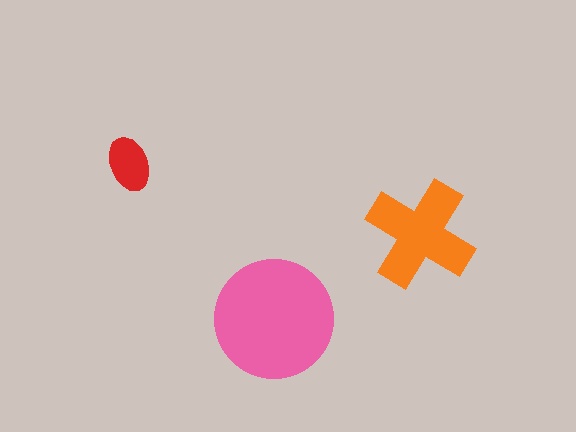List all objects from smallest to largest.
The red ellipse, the orange cross, the pink circle.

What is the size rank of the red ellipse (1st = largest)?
3rd.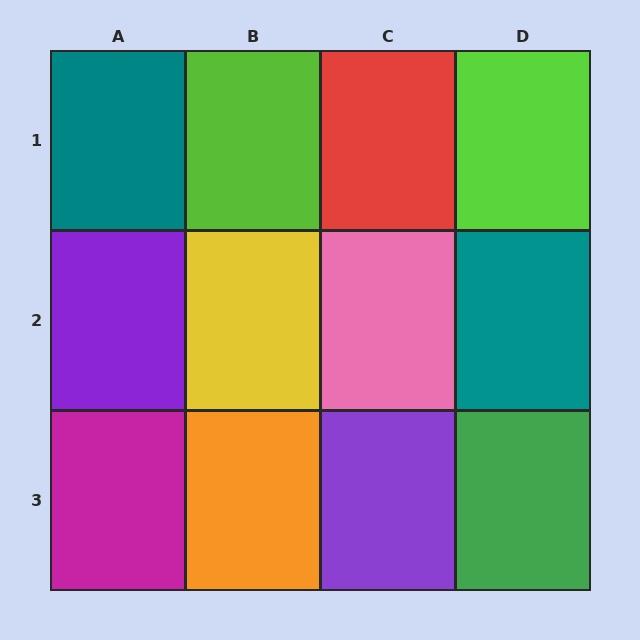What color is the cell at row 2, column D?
Teal.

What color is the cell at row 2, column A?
Purple.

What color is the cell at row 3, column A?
Magenta.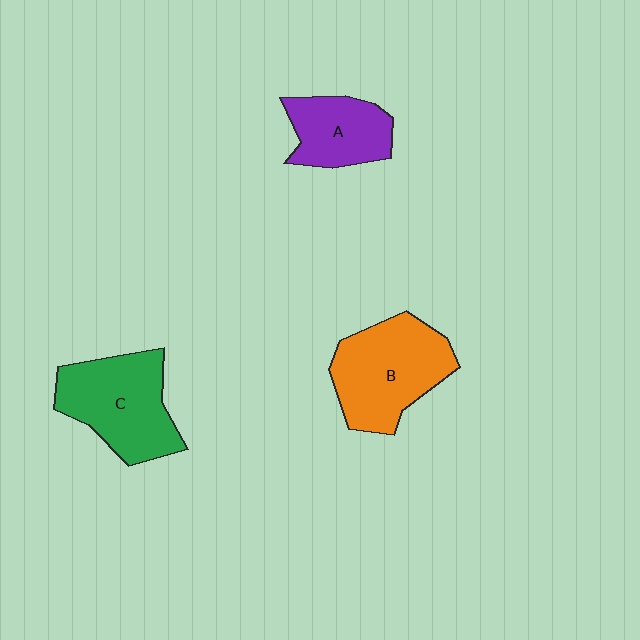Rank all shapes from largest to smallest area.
From largest to smallest: B (orange), C (green), A (purple).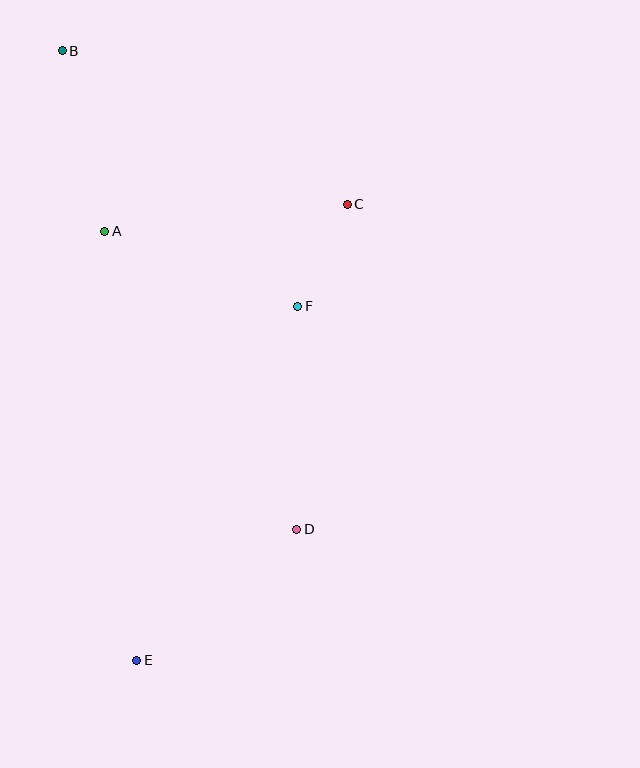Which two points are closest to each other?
Points C and F are closest to each other.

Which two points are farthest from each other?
Points B and E are farthest from each other.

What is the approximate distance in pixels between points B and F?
The distance between B and F is approximately 347 pixels.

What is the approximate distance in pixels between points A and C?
The distance between A and C is approximately 244 pixels.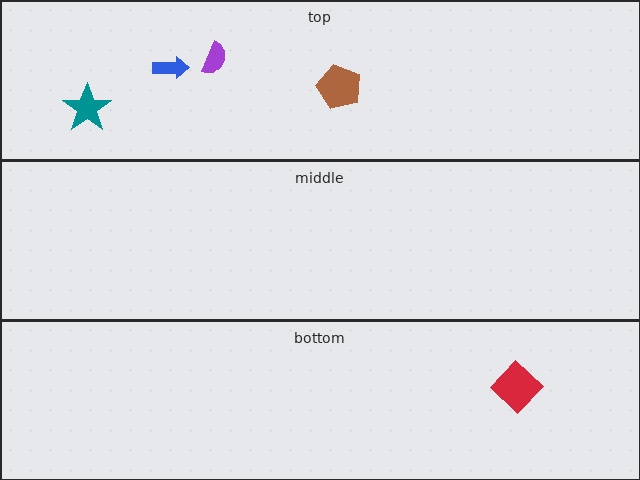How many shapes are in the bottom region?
1.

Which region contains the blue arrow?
The top region.